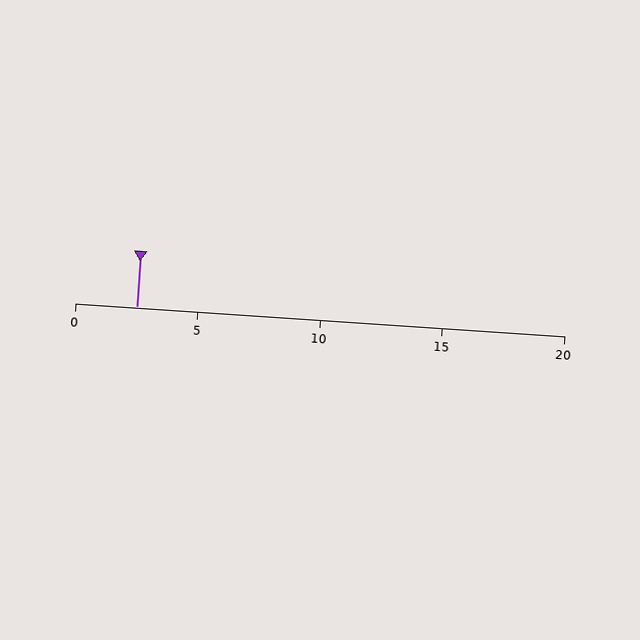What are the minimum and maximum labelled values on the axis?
The axis runs from 0 to 20.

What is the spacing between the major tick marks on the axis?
The major ticks are spaced 5 apart.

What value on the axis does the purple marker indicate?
The marker indicates approximately 2.5.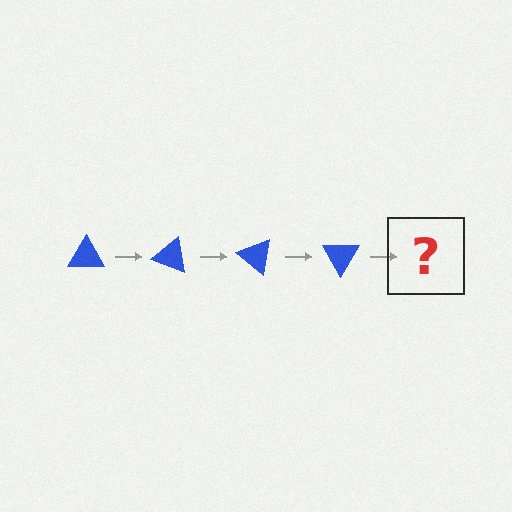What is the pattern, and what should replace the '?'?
The pattern is that the triangle rotates 20 degrees each step. The '?' should be a blue triangle rotated 80 degrees.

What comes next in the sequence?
The next element should be a blue triangle rotated 80 degrees.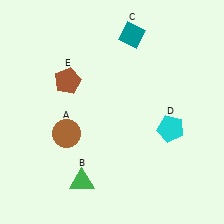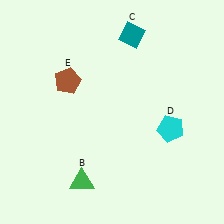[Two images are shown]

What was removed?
The brown circle (A) was removed in Image 2.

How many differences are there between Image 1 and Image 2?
There is 1 difference between the two images.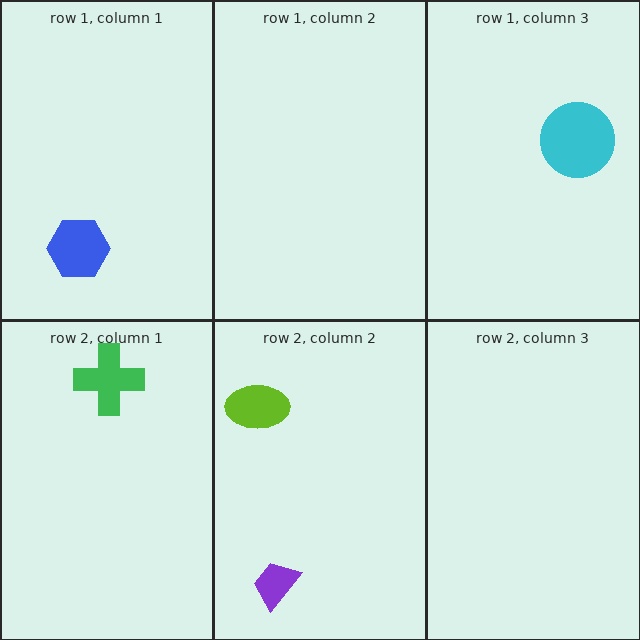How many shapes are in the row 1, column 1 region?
1.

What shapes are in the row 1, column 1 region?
The blue hexagon.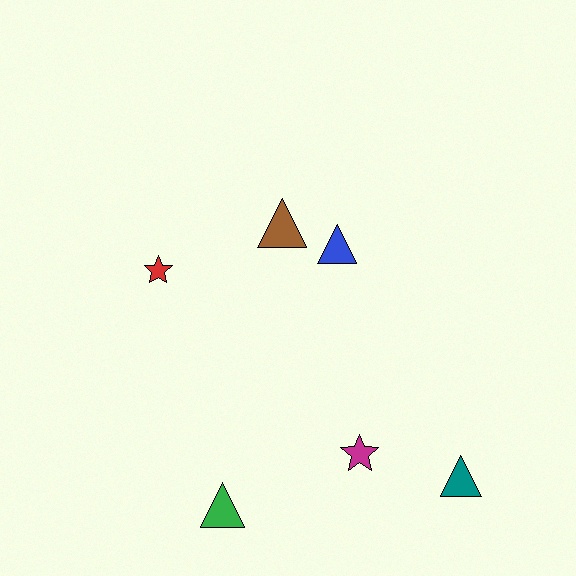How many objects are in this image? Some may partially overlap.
There are 6 objects.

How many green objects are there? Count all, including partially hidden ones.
There is 1 green object.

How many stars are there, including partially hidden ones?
There are 2 stars.